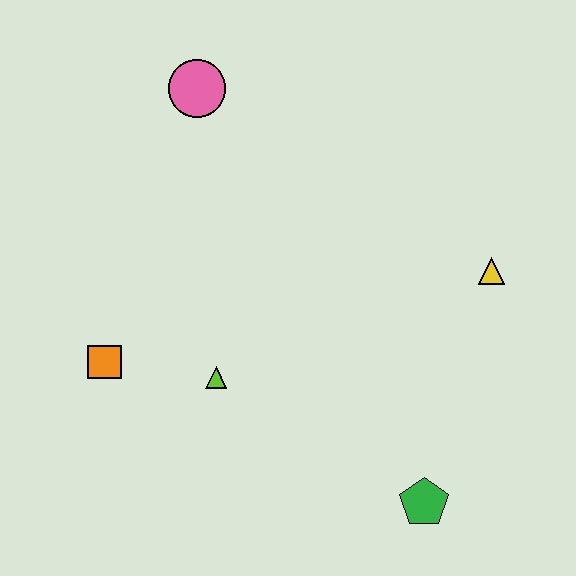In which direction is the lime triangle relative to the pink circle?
The lime triangle is below the pink circle.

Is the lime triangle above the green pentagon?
Yes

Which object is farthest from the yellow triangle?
The orange square is farthest from the yellow triangle.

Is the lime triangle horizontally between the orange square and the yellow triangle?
Yes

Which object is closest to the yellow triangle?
The green pentagon is closest to the yellow triangle.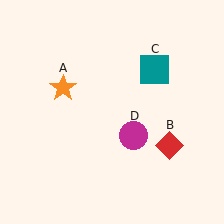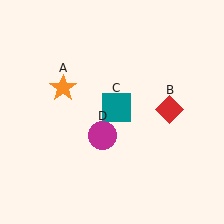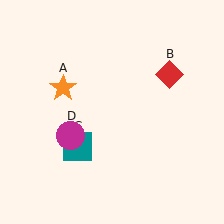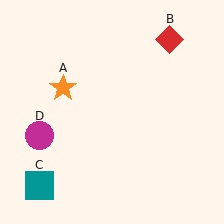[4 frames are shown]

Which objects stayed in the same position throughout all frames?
Orange star (object A) remained stationary.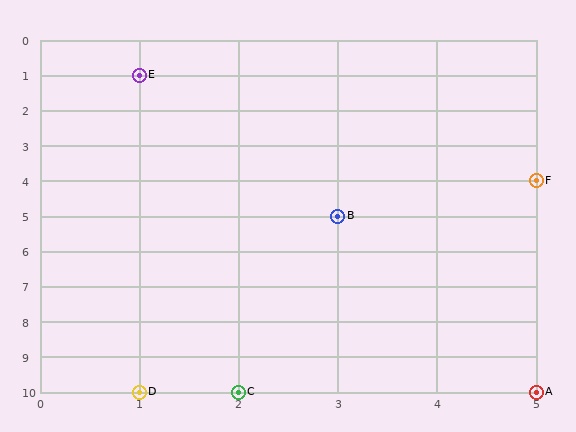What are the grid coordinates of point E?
Point E is at grid coordinates (1, 1).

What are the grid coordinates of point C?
Point C is at grid coordinates (2, 10).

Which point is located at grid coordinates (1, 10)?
Point D is at (1, 10).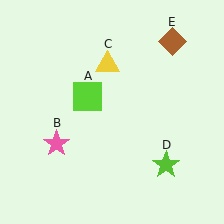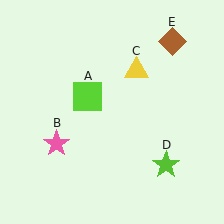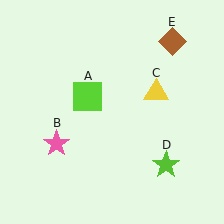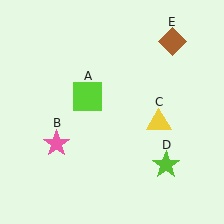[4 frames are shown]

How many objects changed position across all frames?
1 object changed position: yellow triangle (object C).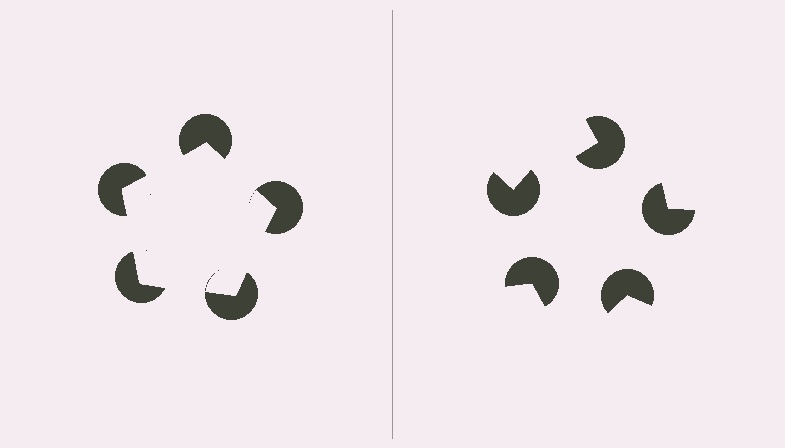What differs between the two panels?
The pac-man discs are positioned identically on both sides; only the wedge orientations differ. On the left they align to a pentagon; on the right they are misaligned.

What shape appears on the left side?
An illusory pentagon.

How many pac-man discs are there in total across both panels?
10 — 5 on each side.